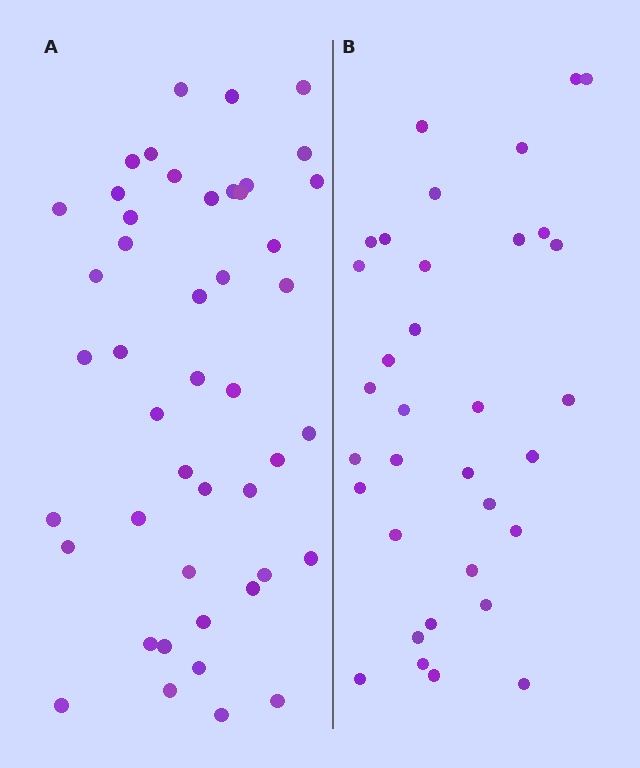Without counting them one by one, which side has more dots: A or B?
Region A (the left region) has more dots.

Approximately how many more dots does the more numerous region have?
Region A has roughly 12 or so more dots than region B.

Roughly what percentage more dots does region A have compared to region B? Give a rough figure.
About 35% more.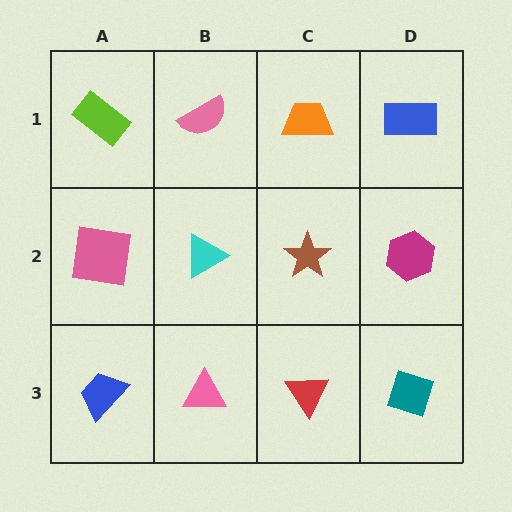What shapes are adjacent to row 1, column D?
A magenta hexagon (row 2, column D), an orange trapezoid (row 1, column C).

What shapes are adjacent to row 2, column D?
A blue rectangle (row 1, column D), a teal diamond (row 3, column D), a brown star (row 2, column C).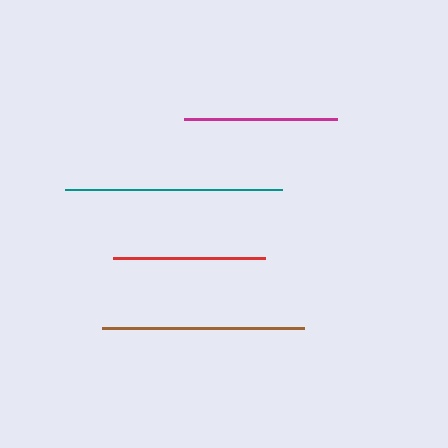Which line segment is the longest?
The teal line is the longest at approximately 217 pixels.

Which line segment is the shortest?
The red line is the shortest at approximately 152 pixels.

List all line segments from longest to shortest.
From longest to shortest: teal, brown, magenta, red.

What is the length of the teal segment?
The teal segment is approximately 217 pixels long.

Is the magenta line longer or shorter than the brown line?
The brown line is longer than the magenta line.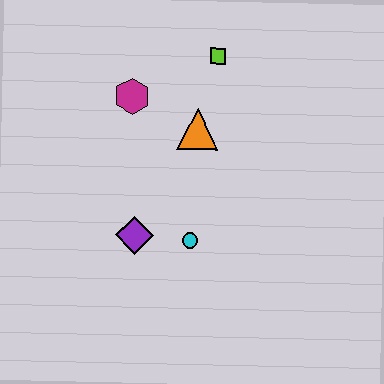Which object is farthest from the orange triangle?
The purple diamond is farthest from the orange triangle.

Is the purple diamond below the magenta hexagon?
Yes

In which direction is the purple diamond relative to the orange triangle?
The purple diamond is below the orange triangle.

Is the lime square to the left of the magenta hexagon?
No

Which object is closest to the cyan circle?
The purple diamond is closest to the cyan circle.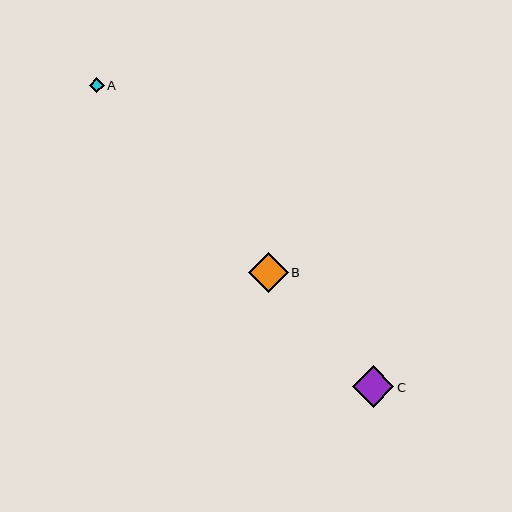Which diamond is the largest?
Diamond C is the largest with a size of approximately 41 pixels.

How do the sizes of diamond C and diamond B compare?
Diamond C and diamond B are approximately the same size.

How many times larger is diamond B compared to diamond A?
Diamond B is approximately 2.7 times the size of diamond A.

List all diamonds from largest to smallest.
From largest to smallest: C, B, A.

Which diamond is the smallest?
Diamond A is the smallest with a size of approximately 15 pixels.